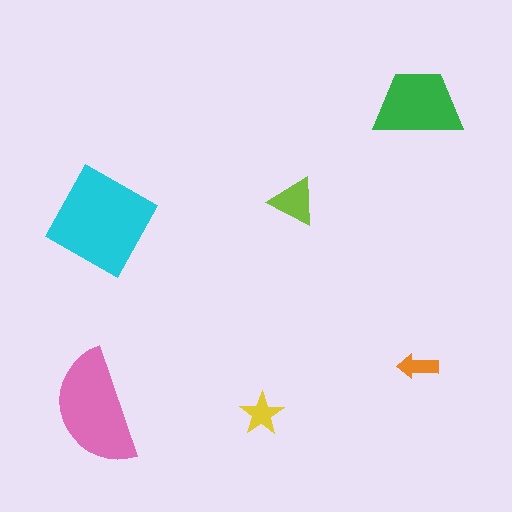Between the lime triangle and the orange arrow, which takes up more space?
The lime triangle.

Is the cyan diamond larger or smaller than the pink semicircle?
Larger.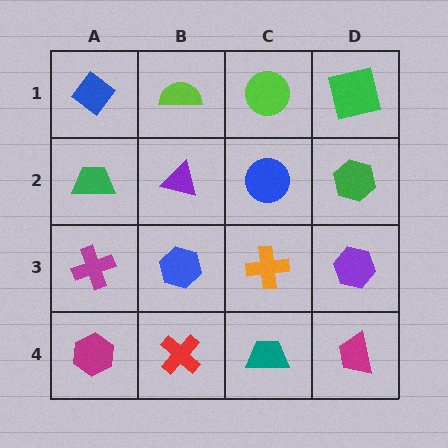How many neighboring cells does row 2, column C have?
4.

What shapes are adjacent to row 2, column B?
A lime semicircle (row 1, column B), a blue hexagon (row 3, column B), a green trapezoid (row 2, column A), a blue circle (row 2, column C).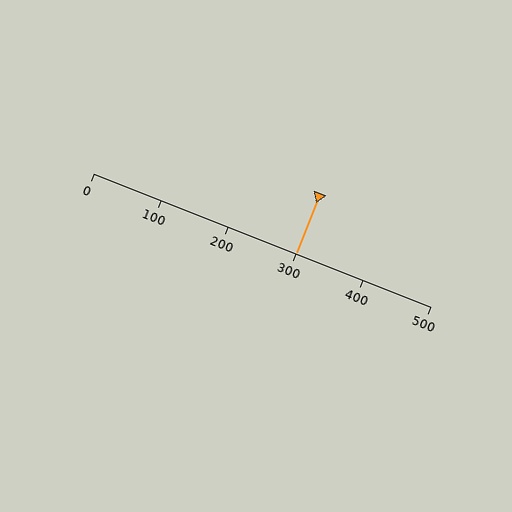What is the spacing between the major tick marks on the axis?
The major ticks are spaced 100 apart.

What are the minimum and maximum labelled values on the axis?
The axis runs from 0 to 500.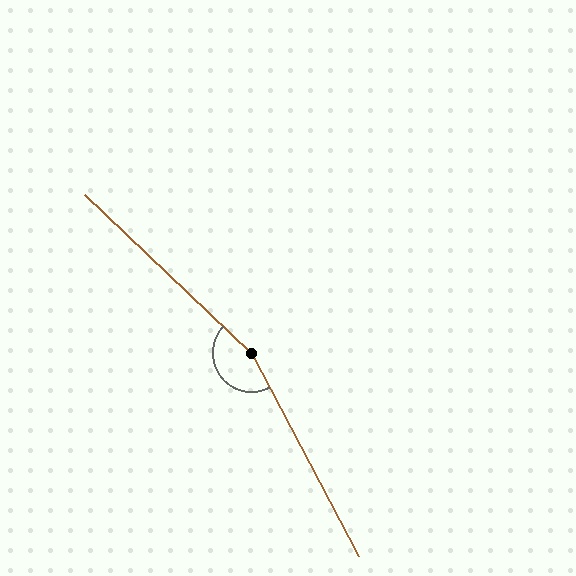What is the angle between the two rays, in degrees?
Approximately 161 degrees.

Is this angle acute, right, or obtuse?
It is obtuse.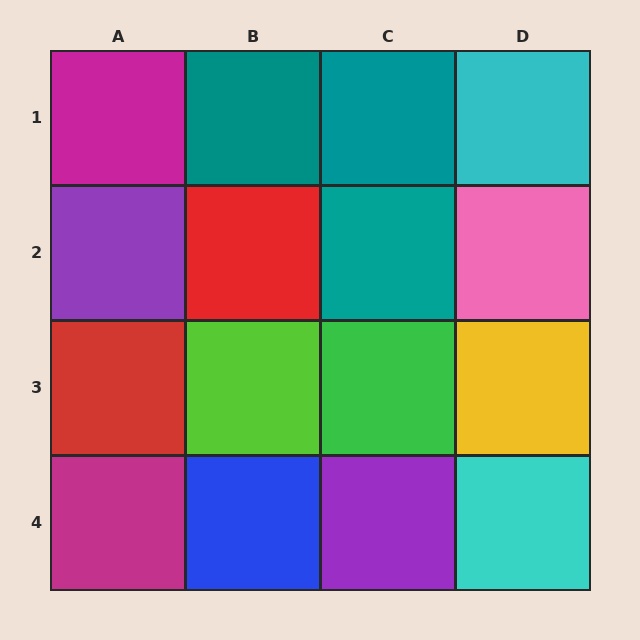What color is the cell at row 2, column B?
Red.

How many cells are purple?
2 cells are purple.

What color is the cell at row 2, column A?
Purple.